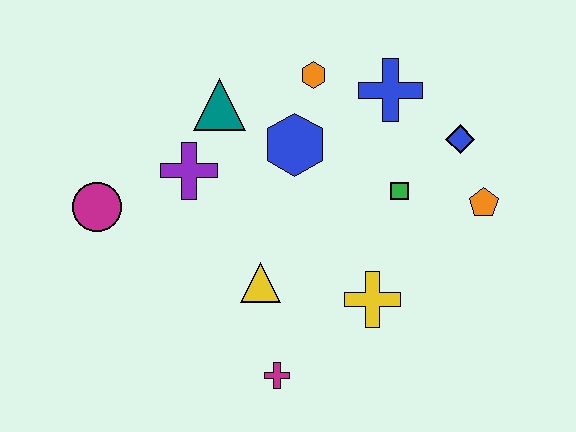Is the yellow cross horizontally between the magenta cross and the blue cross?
Yes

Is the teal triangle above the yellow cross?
Yes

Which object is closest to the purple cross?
The teal triangle is closest to the purple cross.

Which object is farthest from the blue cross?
The magenta circle is farthest from the blue cross.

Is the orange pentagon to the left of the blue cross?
No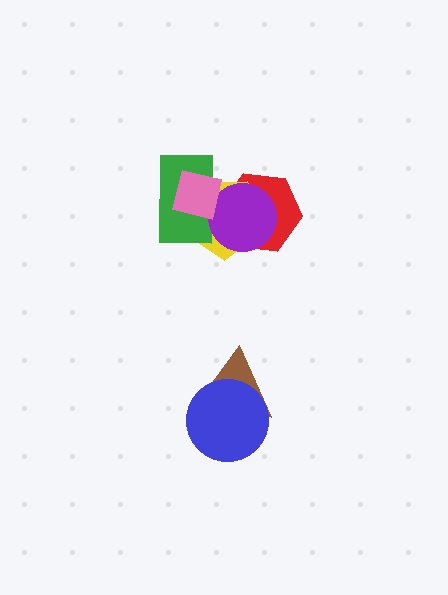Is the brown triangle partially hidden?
Yes, it is partially covered by another shape.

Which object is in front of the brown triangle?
The blue circle is in front of the brown triangle.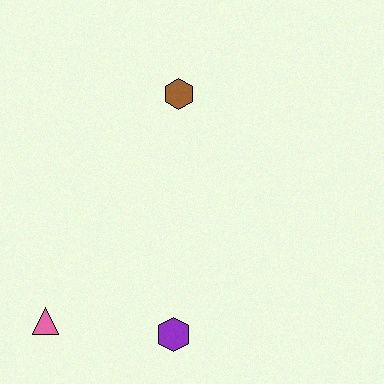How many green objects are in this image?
There are no green objects.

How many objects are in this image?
There are 3 objects.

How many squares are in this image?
There are no squares.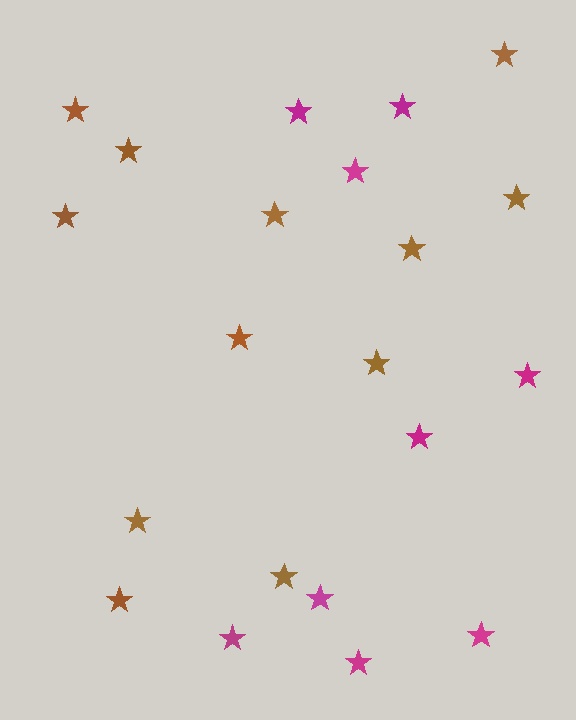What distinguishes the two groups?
There are 2 groups: one group of magenta stars (9) and one group of brown stars (12).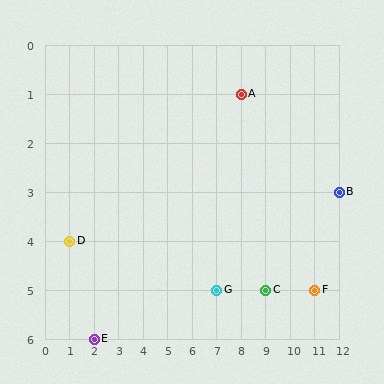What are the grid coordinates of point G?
Point G is at grid coordinates (7, 5).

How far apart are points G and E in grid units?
Points G and E are 5 columns and 1 row apart (about 5.1 grid units diagonally).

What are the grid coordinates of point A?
Point A is at grid coordinates (8, 1).